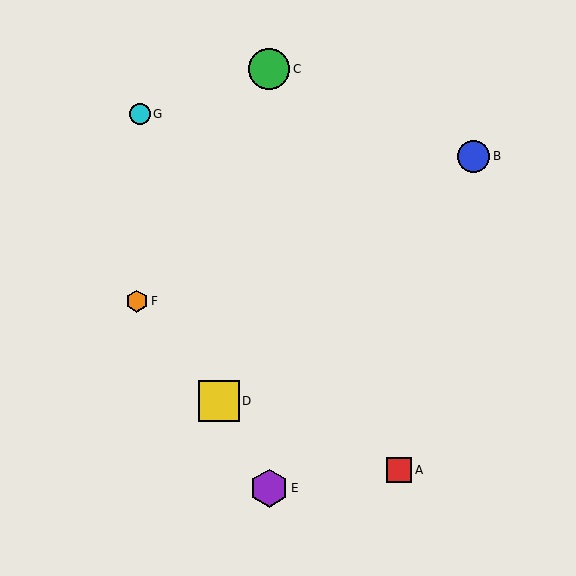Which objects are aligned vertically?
Objects C, E are aligned vertically.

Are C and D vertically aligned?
No, C is at x≈269 and D is at x≈219.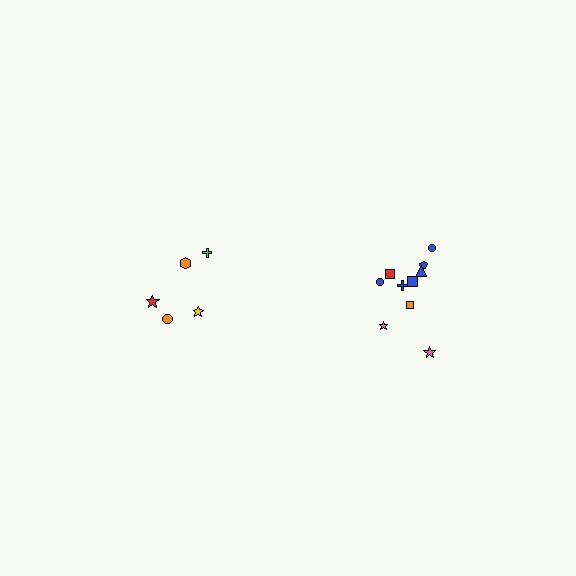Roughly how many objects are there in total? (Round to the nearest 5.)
Roughly 15 objects in total.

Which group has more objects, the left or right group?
The right group.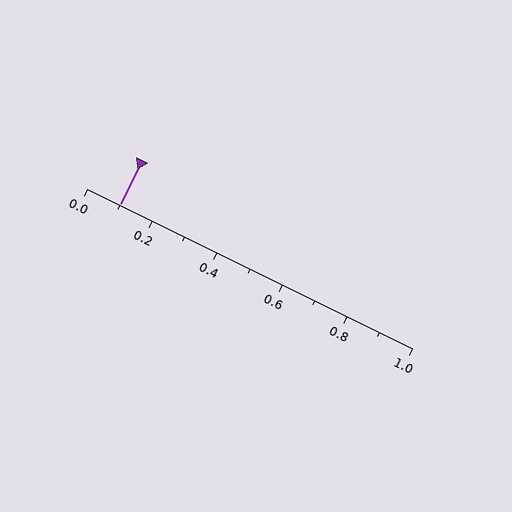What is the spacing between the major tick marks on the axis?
The major ticks are spaced 0.2 apart.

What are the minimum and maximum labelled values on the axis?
The axis runs from 0.0 to 1.0.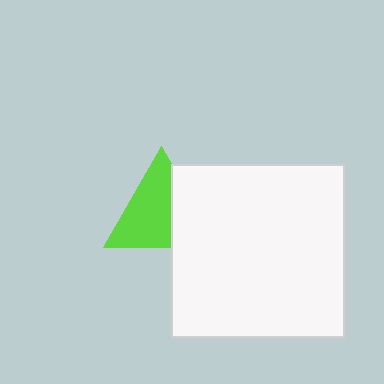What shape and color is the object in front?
The object in front is a white square.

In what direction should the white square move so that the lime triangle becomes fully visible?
The white square should move right. That is the shortest direction to clear the overlap and leave the lime triangle fully visible.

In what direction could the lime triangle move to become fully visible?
The lime triangle could move left. That would shift it out from behind the white square entirely.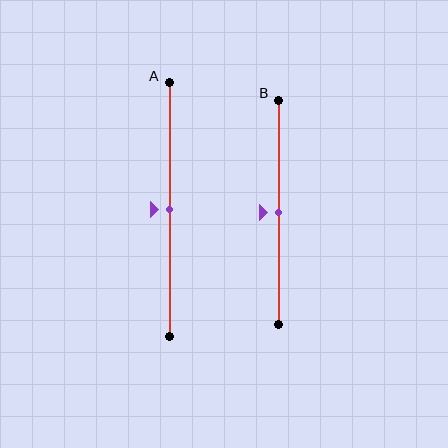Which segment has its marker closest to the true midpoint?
Segment A has its marker closest to the true midpoint.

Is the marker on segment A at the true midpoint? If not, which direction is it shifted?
Yes, the marker on segment A is at the true midpoint.